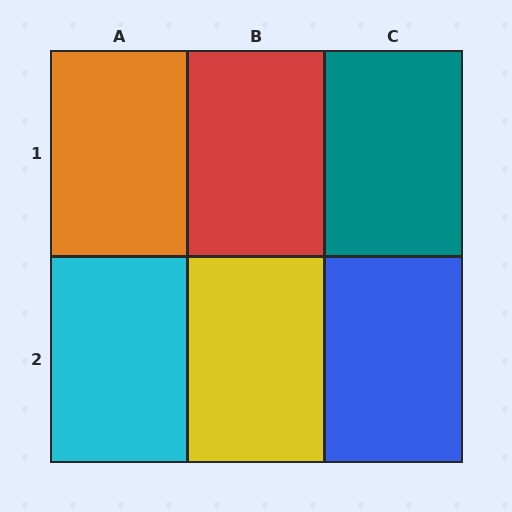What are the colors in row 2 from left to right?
Cyan, yellow, blue.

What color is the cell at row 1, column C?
Teal.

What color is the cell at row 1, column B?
Red.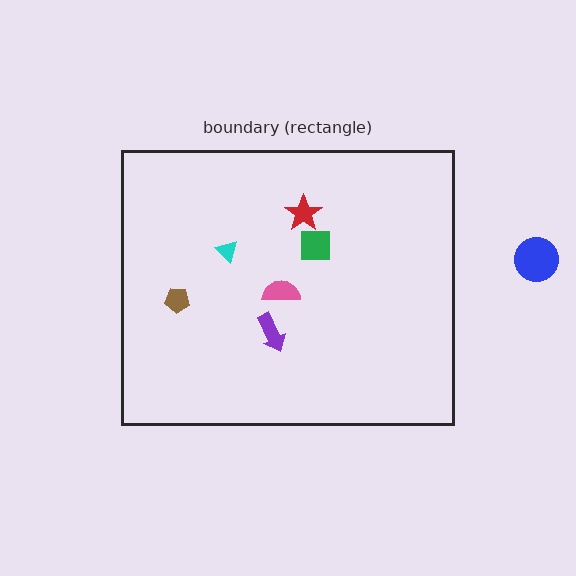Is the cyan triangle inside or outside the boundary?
Inside.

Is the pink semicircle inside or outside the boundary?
Inside.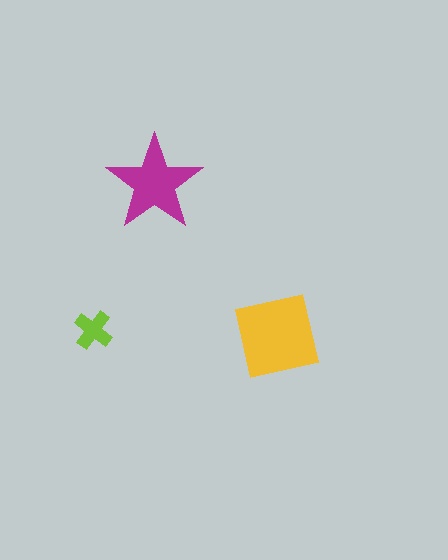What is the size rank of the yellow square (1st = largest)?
1st.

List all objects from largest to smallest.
The yellow square, the magenta star, the lime cross.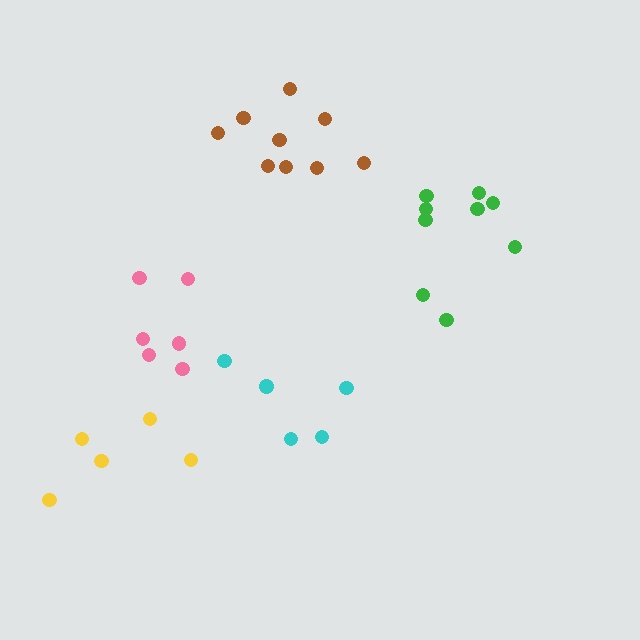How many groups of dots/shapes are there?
There are 5 groups.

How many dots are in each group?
Group 1: 6 dots, Group 2: 9 dots, Group 3: 5 dots, Group 4: 9 dots, Group 5: 5 dots (34 total).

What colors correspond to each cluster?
The clusters are colored: pink, brown, yellow, green, cyan.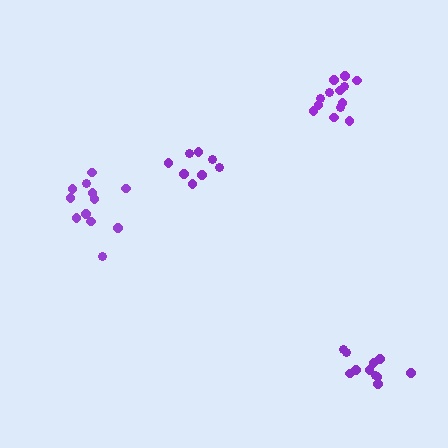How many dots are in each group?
Group 1: 13 dots, Group 2: 12 dots, Group 3: 11 dots, Group 4: 8 dots (44 total).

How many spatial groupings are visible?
There are 4 spatial groupings.